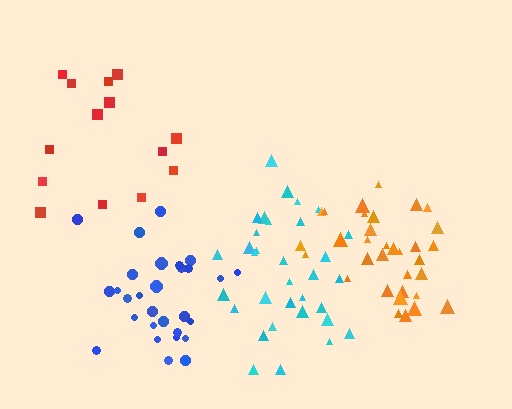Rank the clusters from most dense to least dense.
orange, blue, cyan, red.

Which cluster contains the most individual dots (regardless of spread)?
Orange (34).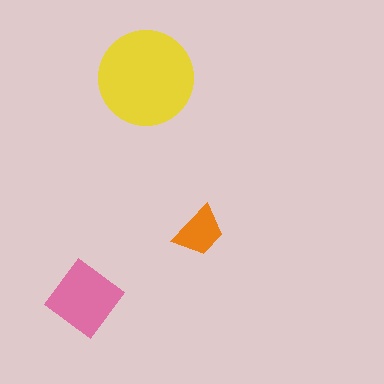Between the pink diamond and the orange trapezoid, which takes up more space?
The pink diamond.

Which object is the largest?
The yellow circle.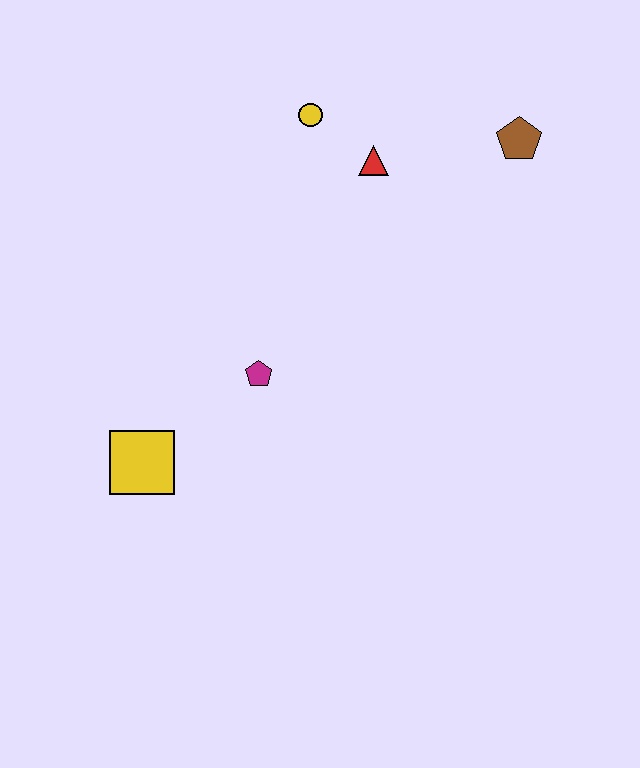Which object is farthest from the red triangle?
The yellow square is farthest from the red triangle.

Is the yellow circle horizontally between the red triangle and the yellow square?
Yes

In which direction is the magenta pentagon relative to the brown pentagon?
The magenta pentagon is to the left of the brown pentagon.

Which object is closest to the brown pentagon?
The red triangle is closest to the brown pentagon.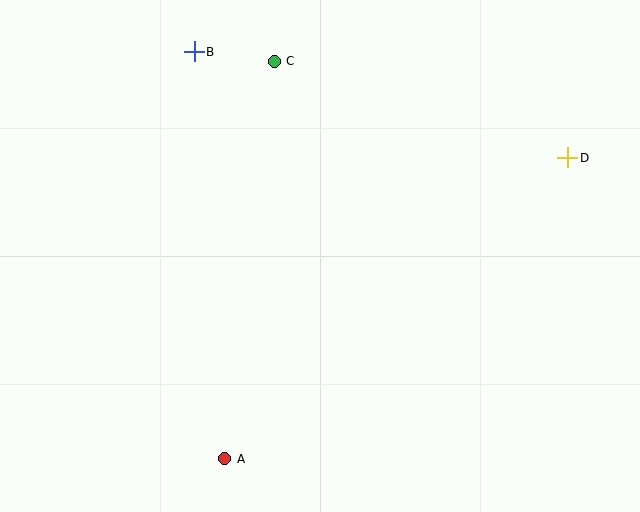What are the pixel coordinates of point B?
Point B is at (194, 52).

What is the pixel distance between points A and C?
The distance between A and C is 401 pixels.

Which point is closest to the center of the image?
Point C at (274, 61) is closest to the center.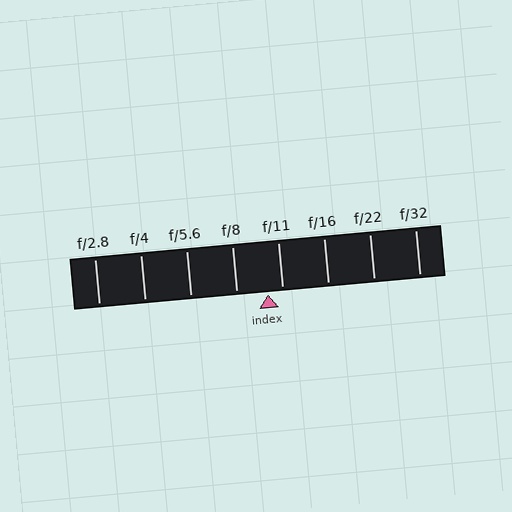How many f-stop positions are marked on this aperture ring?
There are 8 f-stop positions marked.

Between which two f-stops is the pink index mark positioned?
The index mark is between f/8 and f/11.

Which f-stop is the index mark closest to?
The index mark is closest to f/11.